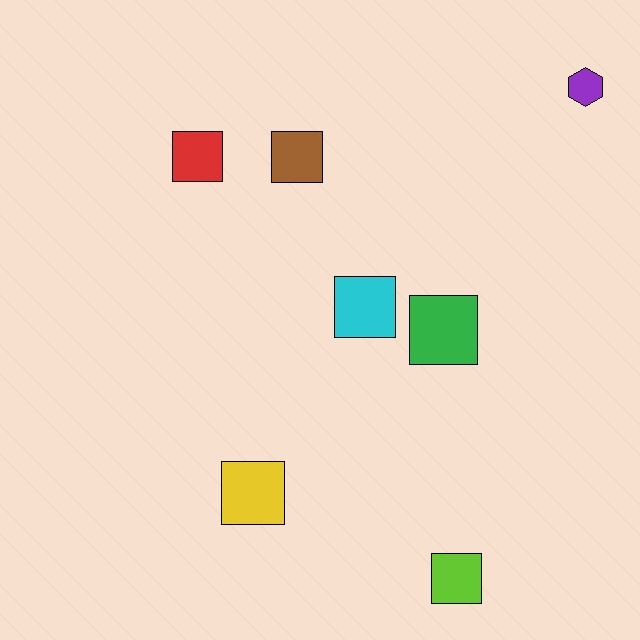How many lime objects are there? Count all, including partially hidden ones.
There is 1 lime object.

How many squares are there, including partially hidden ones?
There are 6 squares.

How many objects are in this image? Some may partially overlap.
There are 7 objects.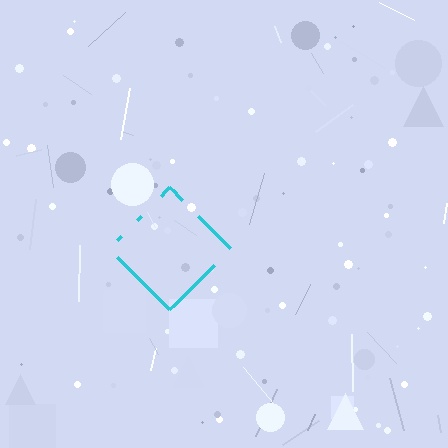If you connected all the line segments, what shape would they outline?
They would outline a diamond.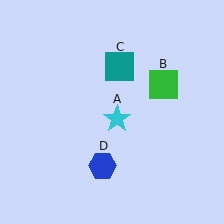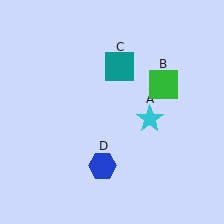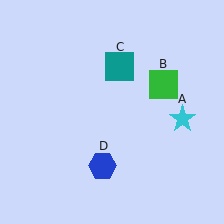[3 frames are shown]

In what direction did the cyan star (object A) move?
The cyan star (object A) moved right.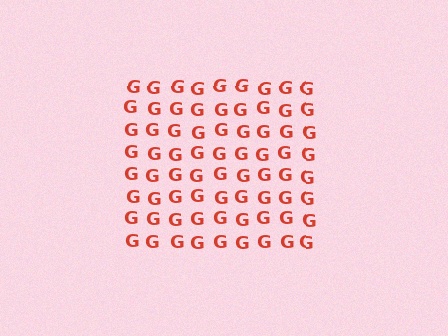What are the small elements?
The small elements are letter G's.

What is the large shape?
The large shape is a square.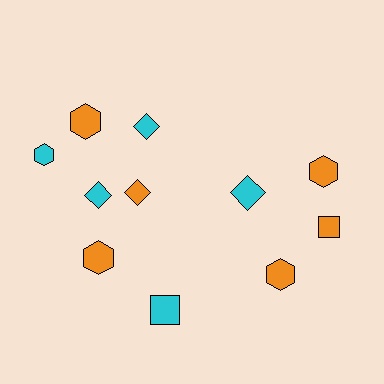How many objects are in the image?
There are 11 objects.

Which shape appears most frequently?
Hexagon, with 5 objects.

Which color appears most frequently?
Orange, with 6 objects.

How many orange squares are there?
There is 1 orange square.